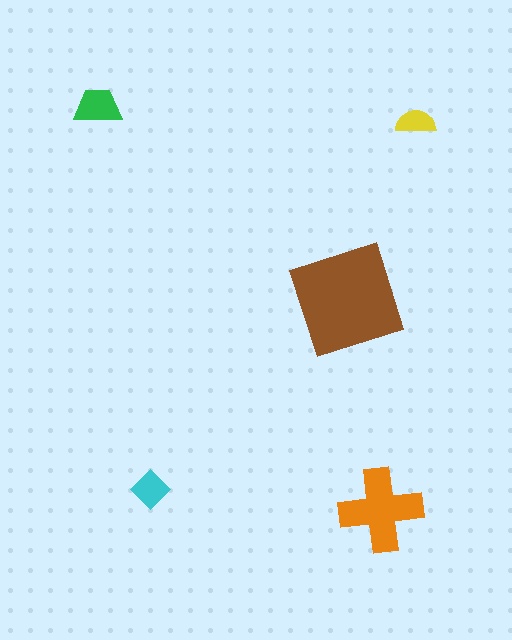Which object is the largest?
The brown square.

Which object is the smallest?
The yellow semicircle.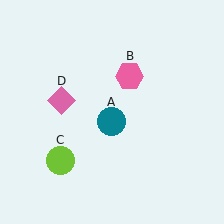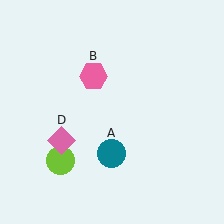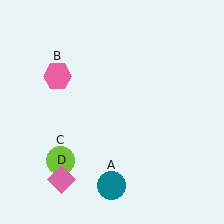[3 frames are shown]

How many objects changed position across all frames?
3 objects changed position: teal circle (object A), pink hexagon (object B), pink diamond (object D).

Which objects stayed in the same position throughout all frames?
Lime circle (object C) remained stationary.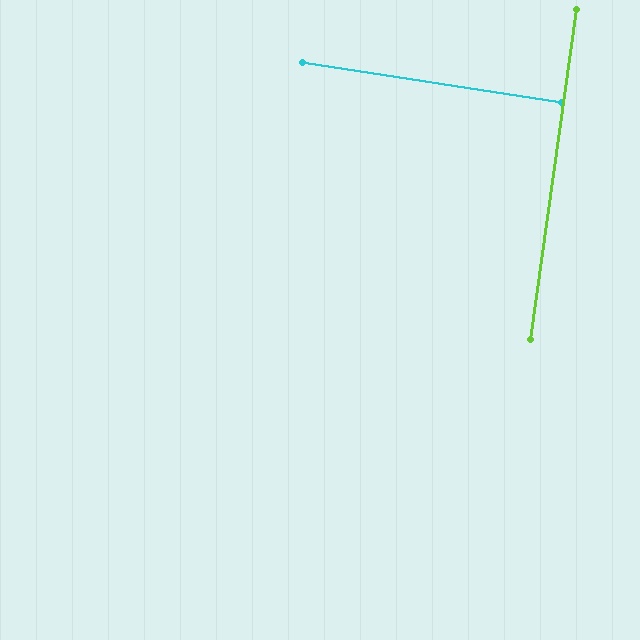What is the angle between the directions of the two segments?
Approximately 89 degrees.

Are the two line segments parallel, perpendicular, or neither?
Perpendicular — they meet at approximately 89°.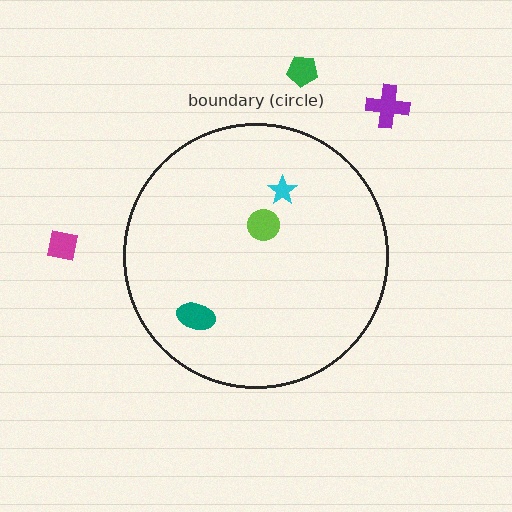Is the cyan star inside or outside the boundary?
Inside.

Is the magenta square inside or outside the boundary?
Outside.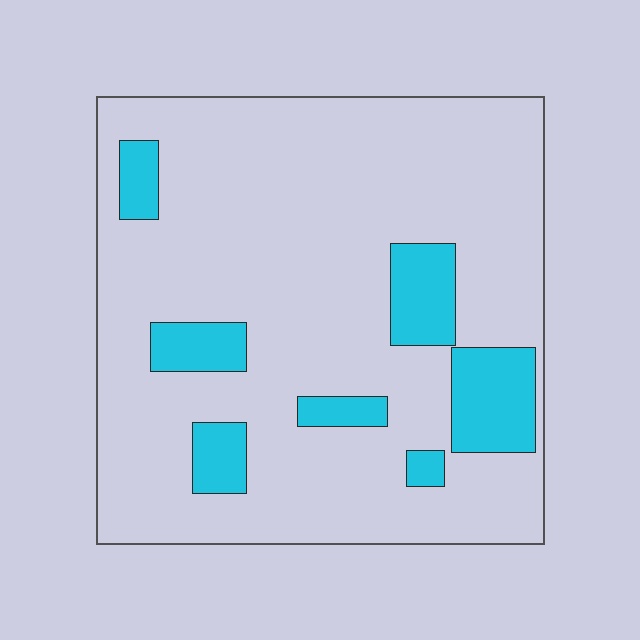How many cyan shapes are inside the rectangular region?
7.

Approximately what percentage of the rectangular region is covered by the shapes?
Approximately 15%.